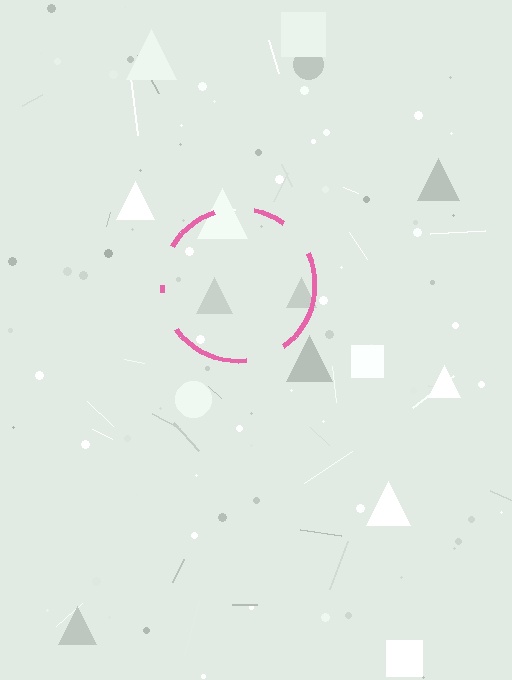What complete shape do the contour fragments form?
The contour fragments form a circle.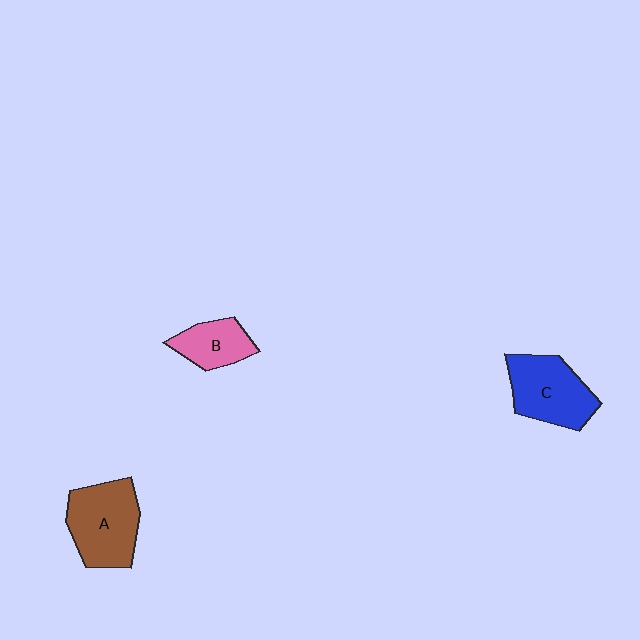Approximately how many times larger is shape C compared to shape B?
Approximately 1.6 times.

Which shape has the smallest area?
Shape B (pink).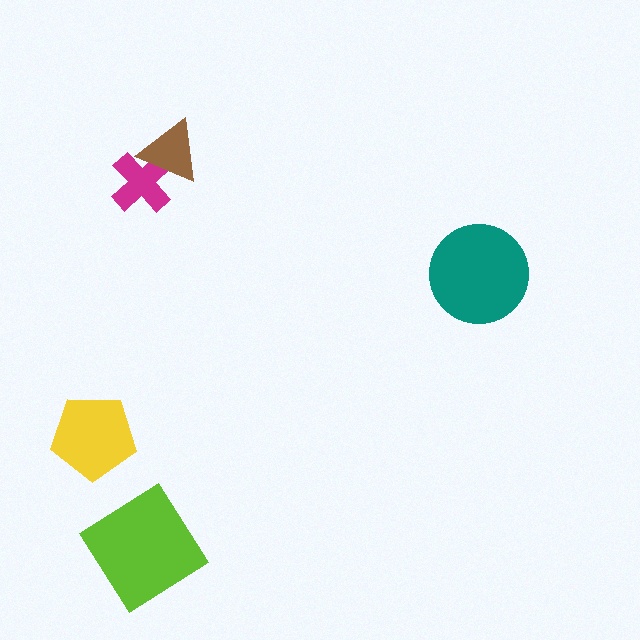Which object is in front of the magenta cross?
The brown triangle is in front of the magenta cross.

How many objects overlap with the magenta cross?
1 object overlaps with the magenta cross.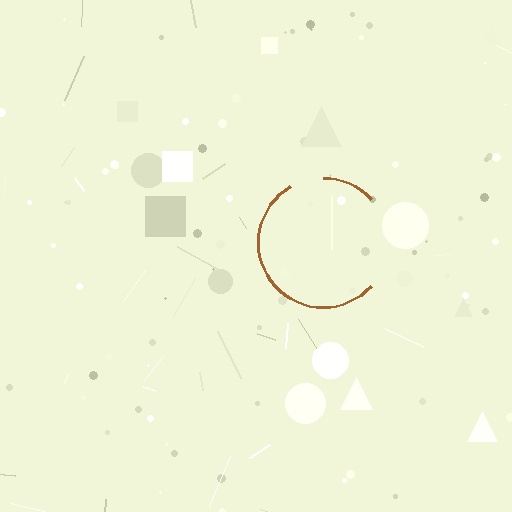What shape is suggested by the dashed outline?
The dashed outline suggests a circle.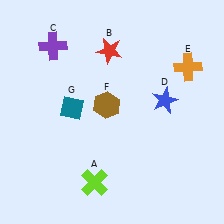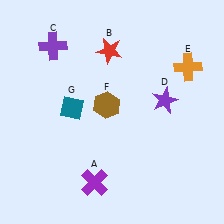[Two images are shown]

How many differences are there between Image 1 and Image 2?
There are 2 differences between the two images.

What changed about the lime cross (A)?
In Image 1, A is lime. In Image 2, it changed to purple.